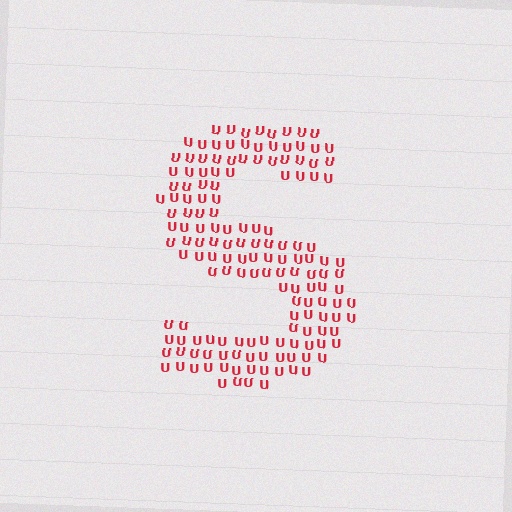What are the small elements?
The small elements are letter U's.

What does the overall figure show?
The overall figure shows the letter S.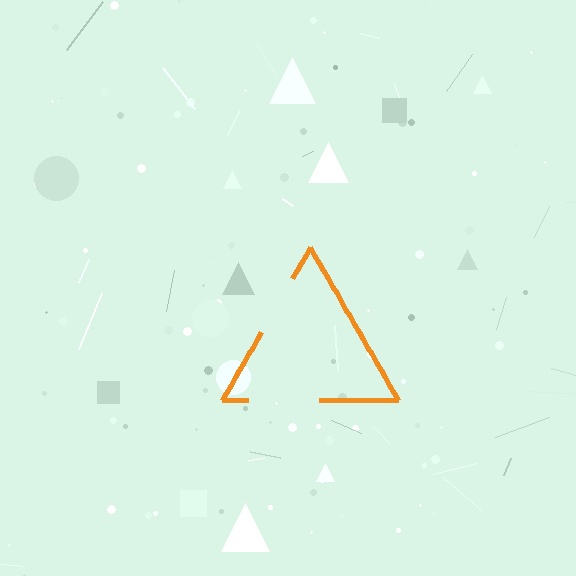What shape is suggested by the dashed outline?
The dashed outline suggests a triangle.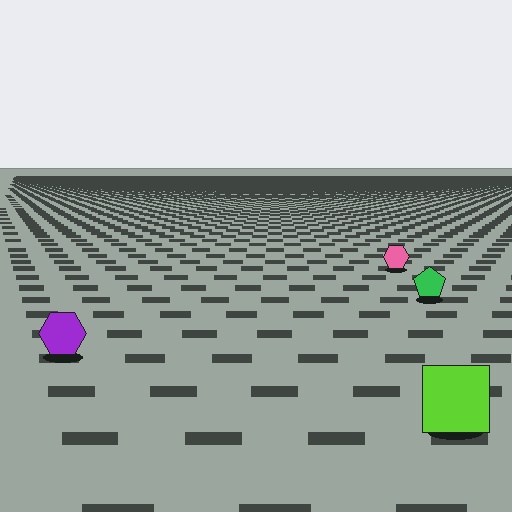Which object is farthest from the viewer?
The pink hexagon is farthest from the viewer. It appears smaller and the ground texture around it is denser.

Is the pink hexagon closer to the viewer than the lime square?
No. The lime square is closer — you can tell from the texture gradient: the ground texture is coarser near it.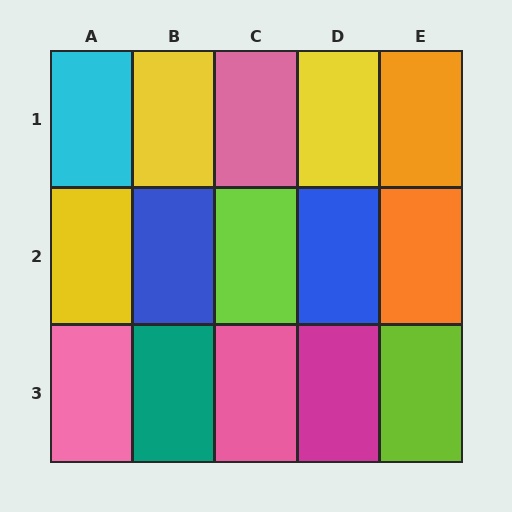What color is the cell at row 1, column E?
Orange.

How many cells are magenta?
1 cell is magenta.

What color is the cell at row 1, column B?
Yellow.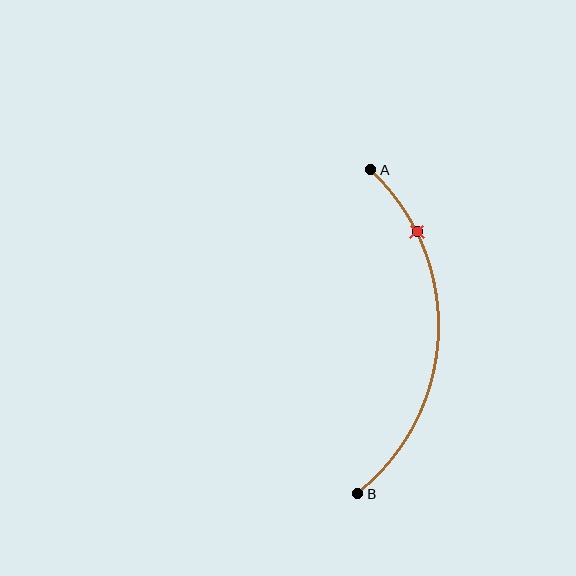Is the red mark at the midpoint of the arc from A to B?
No. The red mark lies on the arc but is closer to endpoint A. The arc midpoint would be at the point on the curve equidistant along the arc from both A and B.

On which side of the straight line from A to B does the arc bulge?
The arc bulges to the right of the straight line connecting A and B.